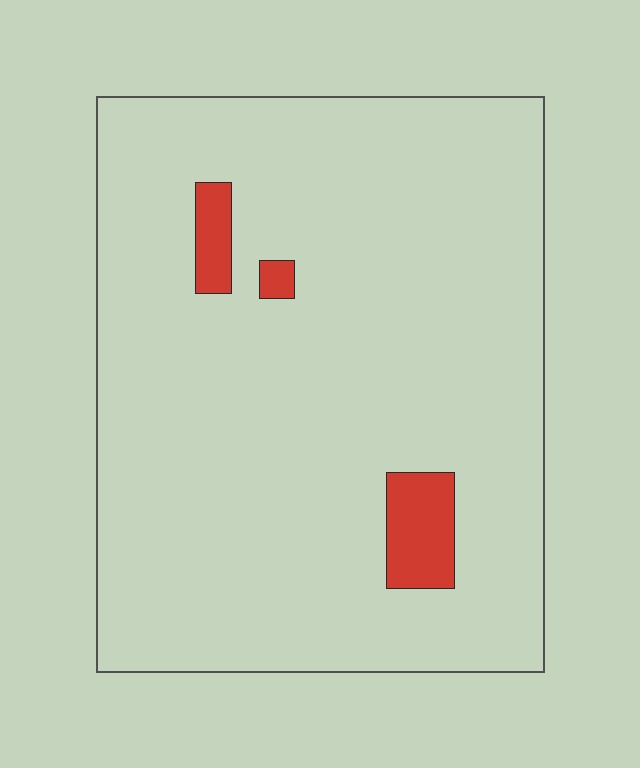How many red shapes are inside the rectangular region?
3.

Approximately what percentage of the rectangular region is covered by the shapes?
Approximately 5%.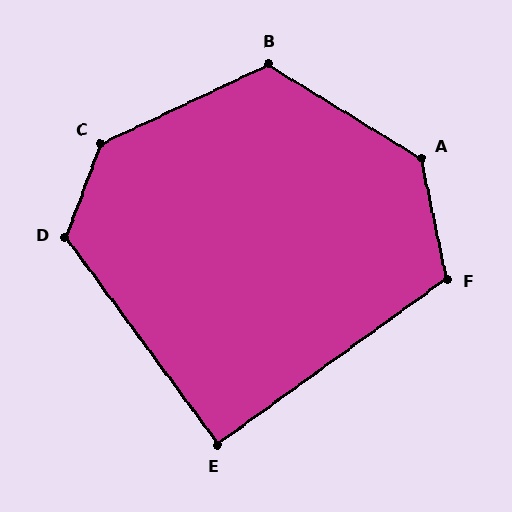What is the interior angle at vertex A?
Approximately 133 degrees (obtuse).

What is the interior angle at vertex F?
Approximately 114 degrees (obtuse).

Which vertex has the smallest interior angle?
E, at approximately 91 degrees.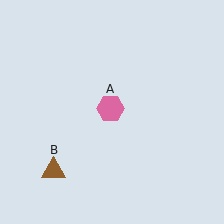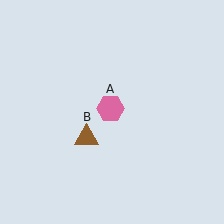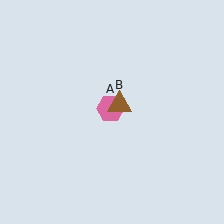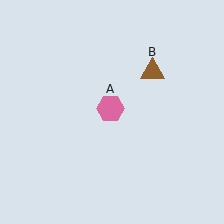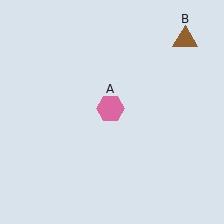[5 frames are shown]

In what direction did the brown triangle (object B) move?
The brown triangle (object B) moved up and to the right.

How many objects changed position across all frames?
1 object changed position: brown triangle (object B).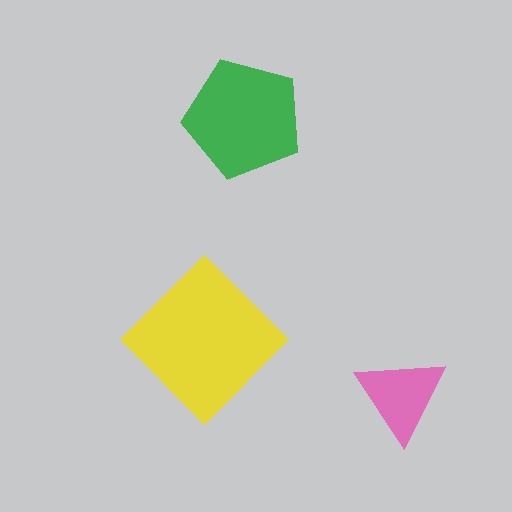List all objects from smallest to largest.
The pink triangle, the green pentagon, the yellow diamond.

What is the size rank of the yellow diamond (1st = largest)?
1st.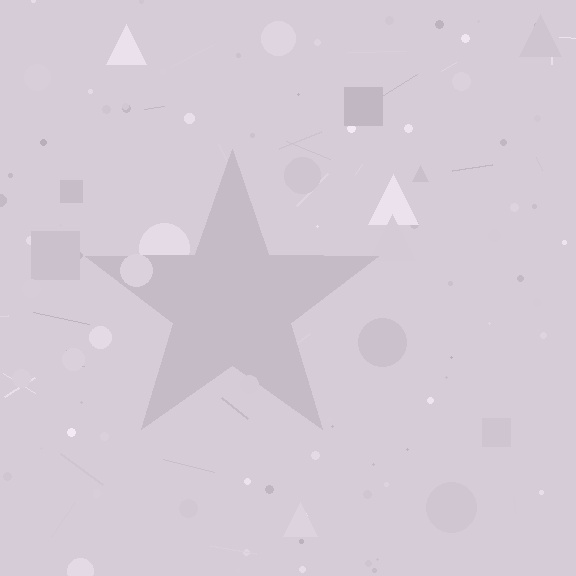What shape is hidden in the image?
A star is hidden in the image.